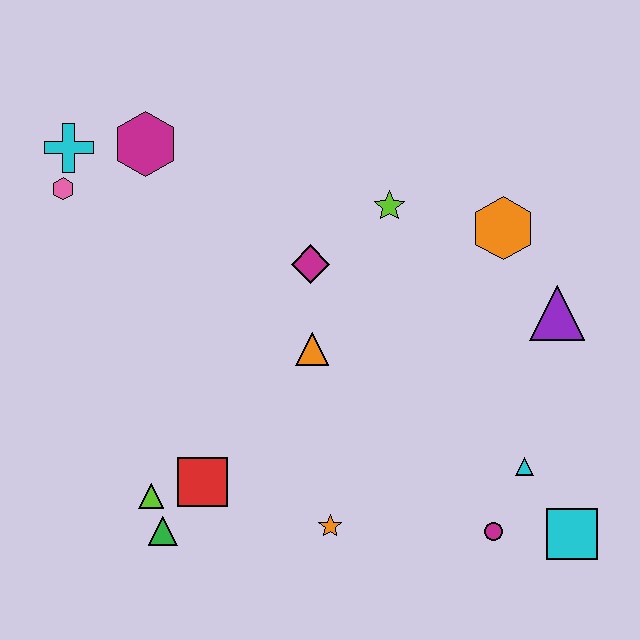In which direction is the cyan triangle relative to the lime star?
The cyan triangle is below the lime star.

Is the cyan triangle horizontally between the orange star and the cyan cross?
No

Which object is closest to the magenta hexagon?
The cyan cross is closest to the magenta hexagon.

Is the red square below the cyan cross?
Yes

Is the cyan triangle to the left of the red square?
No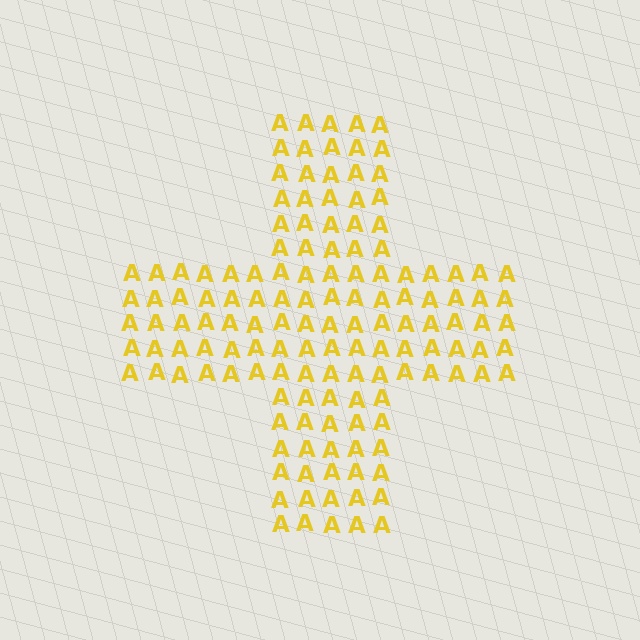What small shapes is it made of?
It is made of small letter A's.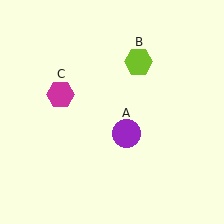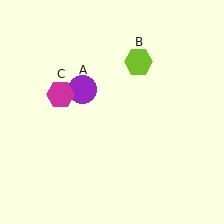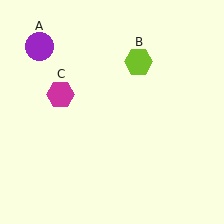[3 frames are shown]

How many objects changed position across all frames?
1 object changed position: purple circle (object A).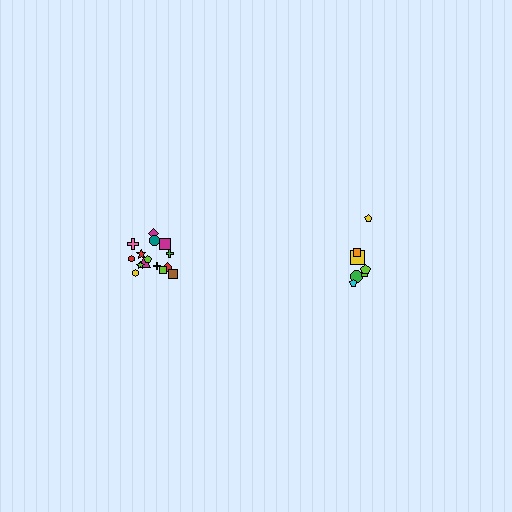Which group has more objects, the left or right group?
The left group.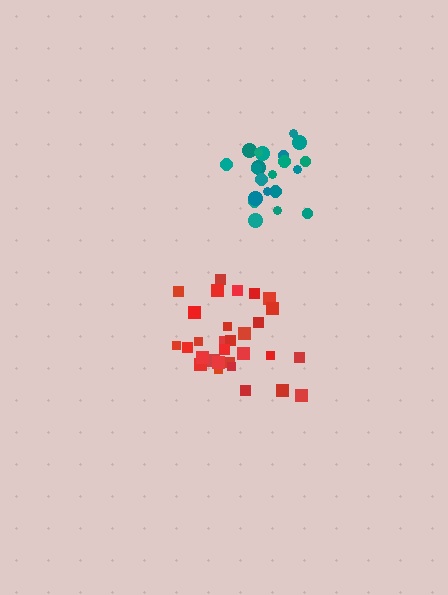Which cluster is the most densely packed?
Teal.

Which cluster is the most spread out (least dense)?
Red.